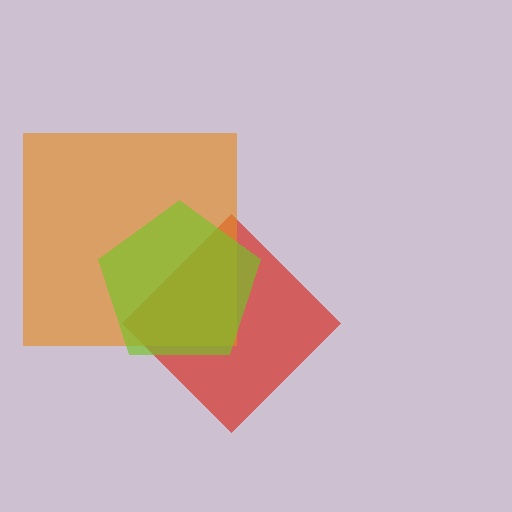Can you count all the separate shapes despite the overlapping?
Yes, there are 3 separate shapes.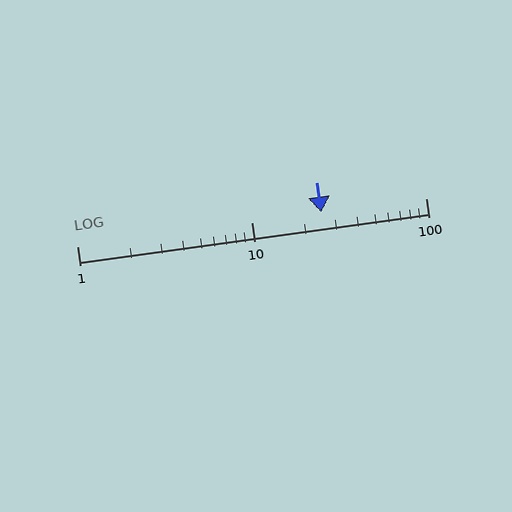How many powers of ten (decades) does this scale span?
The scale spans 2 decades, from 1 to 100.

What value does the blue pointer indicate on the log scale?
The pointer indicates approximately 25.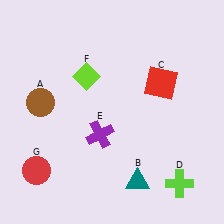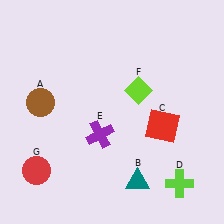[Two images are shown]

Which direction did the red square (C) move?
The red square (C) moved down.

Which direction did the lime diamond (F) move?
The lime diamond (F) moved right.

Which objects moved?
The objects that moved are: the red square (C), the lime diamond (F).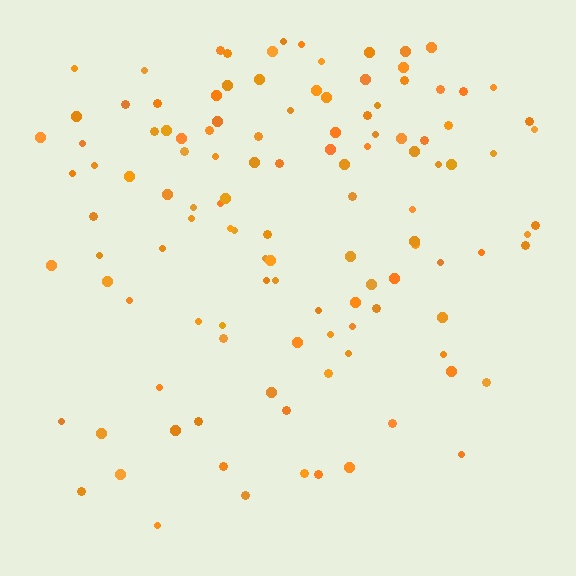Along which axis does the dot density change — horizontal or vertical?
Vertical.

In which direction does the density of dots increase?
From bottom to top, with the top side densest.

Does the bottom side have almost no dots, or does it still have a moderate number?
Still a moderate number, just noticeably fewer than the top.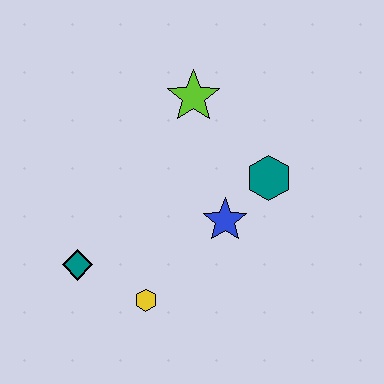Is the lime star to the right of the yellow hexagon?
Yes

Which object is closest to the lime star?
The teal hexagon is closest to the lime star.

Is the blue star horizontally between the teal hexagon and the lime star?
Yes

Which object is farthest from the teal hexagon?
The teal diamond is farthest from the teal hexagon.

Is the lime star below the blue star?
No